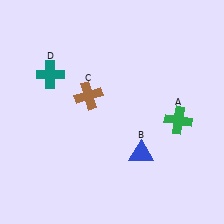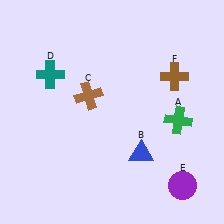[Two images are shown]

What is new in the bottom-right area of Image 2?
A purple circle (E) was added in the bottom-right area of Image 2.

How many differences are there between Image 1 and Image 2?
There are 2 differences between the two images.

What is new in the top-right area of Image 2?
A brown cross (F) was added in the top-right area of Image 2.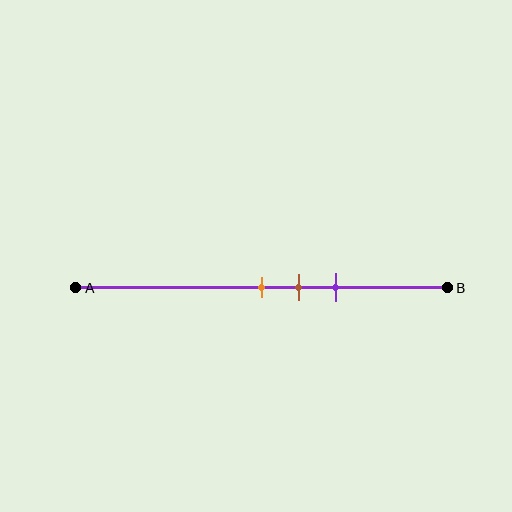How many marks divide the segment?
There are 3 marks dividing the segment.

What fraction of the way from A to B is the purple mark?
The purple mark is approximately 70% (0.7) of the way from A to B.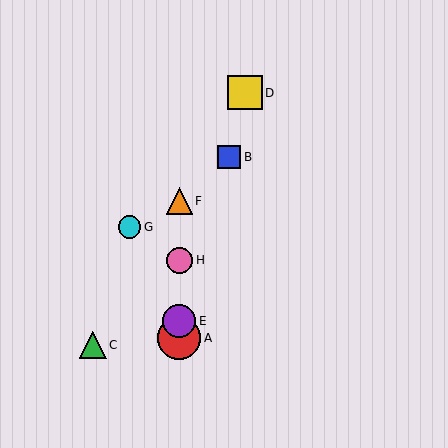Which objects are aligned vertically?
Objects A, E, F, H are aligned vertically.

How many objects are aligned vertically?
4 objects (A, E, F, H) are aligned vertically.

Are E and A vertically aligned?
Yes, both are at x≈179.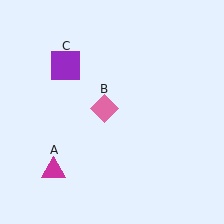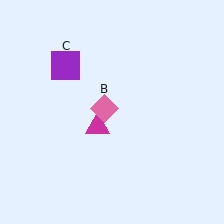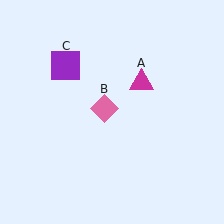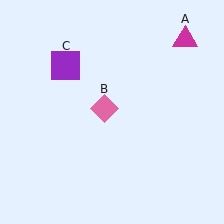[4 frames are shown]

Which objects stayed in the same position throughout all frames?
Pink diamond (object B) and purple square (object C) remained stationary.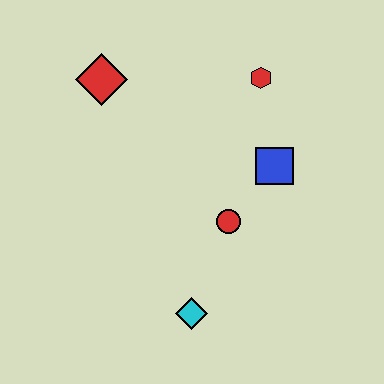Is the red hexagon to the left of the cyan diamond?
No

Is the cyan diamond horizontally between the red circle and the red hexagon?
No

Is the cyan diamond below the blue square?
Yes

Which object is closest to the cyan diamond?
The red circle is closest to the cyan diamond.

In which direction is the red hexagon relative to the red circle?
The red hexagon is above the red circle.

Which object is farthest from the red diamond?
The cyan diamond is farthest from the red diamond.